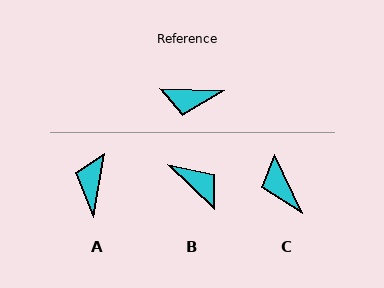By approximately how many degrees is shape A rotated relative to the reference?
Approximately 98 degrees clockwise.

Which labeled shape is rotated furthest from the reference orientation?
B, about 138 degrees away.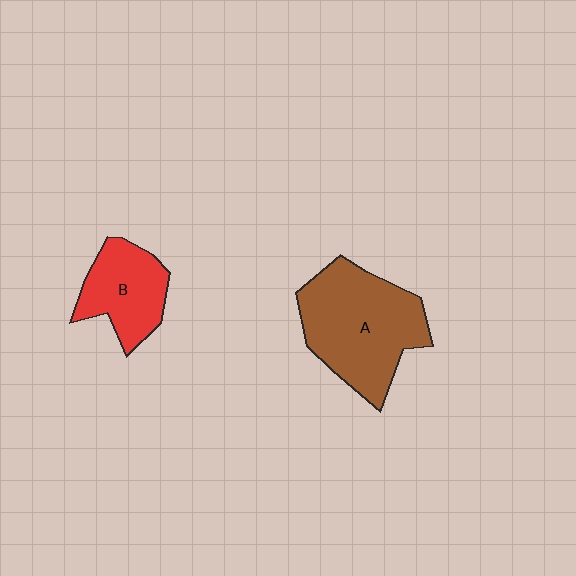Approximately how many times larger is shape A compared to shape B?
Approximately 1.8 times.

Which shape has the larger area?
Shape A (brown).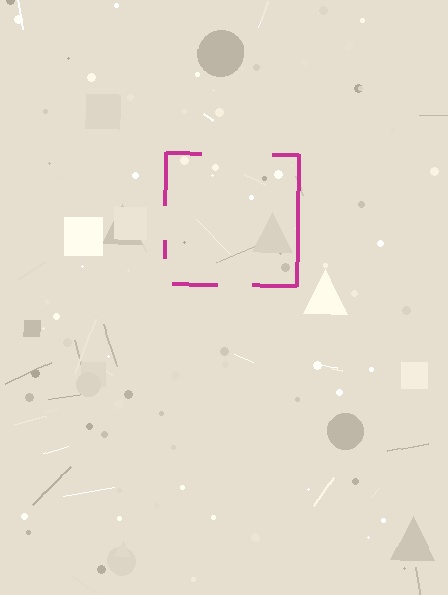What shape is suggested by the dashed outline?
The dashed outline suggests a square.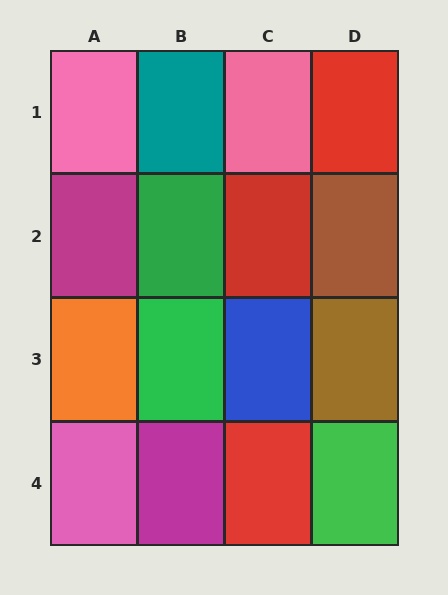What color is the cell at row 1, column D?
Red.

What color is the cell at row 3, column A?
Orange.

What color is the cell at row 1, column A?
Pink.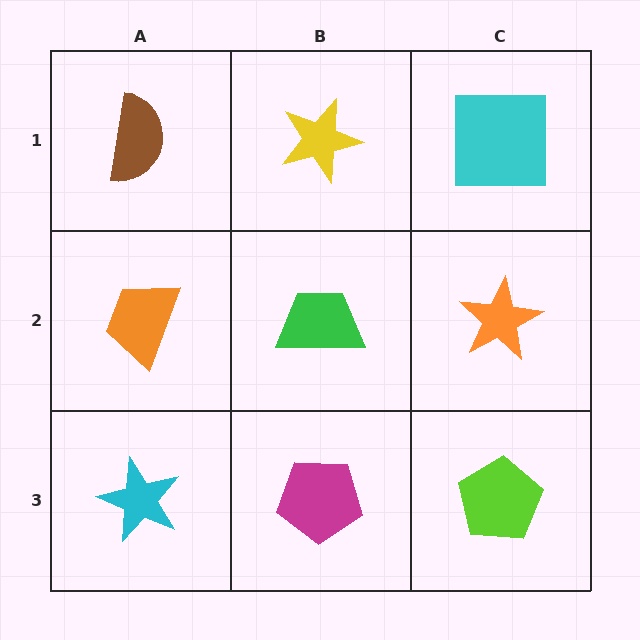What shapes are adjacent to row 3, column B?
A green trapezoid (row 2, column B), a cyan star (row 3, column A), a lime pentagon (row 3, column C).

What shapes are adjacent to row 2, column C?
A cyan square (row 1, column C), a lime pentagon (row 3, column C), a green trapezoid (row 2, column B).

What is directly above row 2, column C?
A cyan square.